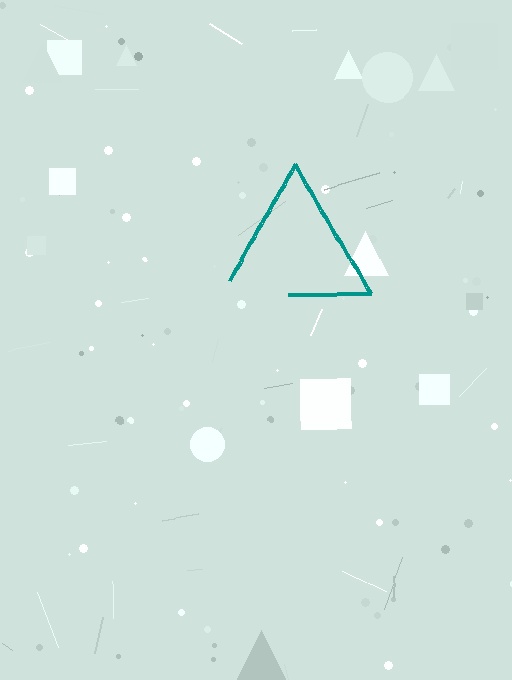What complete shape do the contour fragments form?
The contour fragments form a triangle.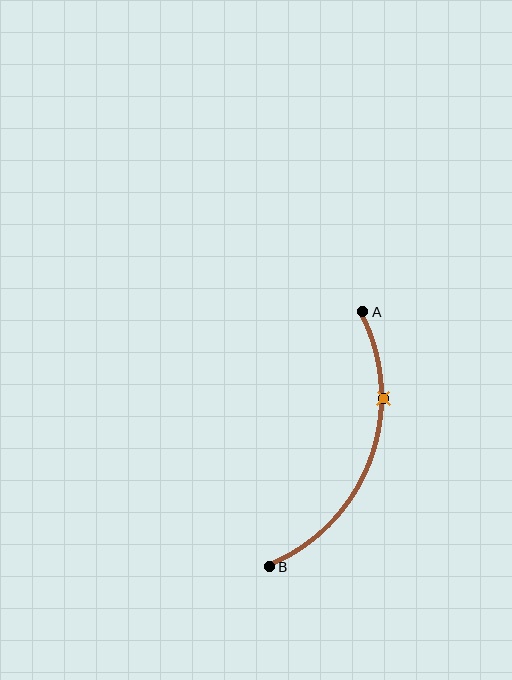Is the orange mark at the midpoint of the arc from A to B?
No. The orange mark lies on the arc but is closer to endpoint A. The arc midpoint would be at the point on the curve equidistant along the arc from both A and B.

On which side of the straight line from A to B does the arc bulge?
The arc bulges to the right of the straight line connecting A and B.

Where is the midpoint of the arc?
The arc midpoint is the point on the curve farthest from the straight line joining A and B. It sits to the right of that line.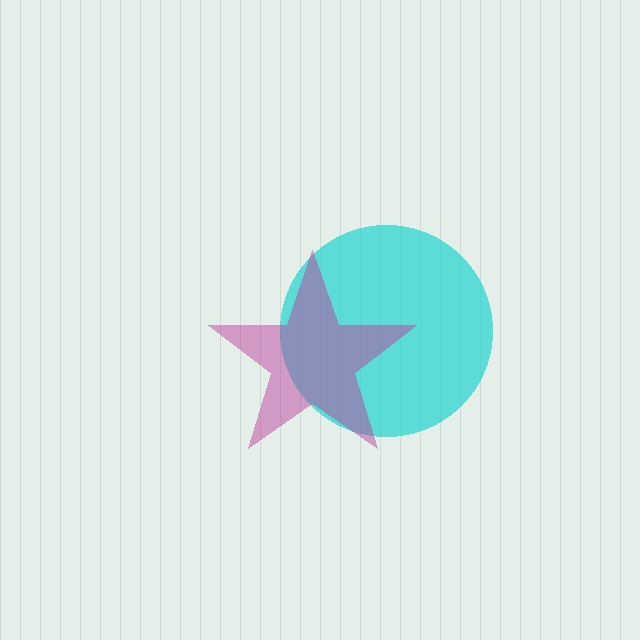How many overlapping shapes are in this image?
There are 2 overlapping shapes in the image.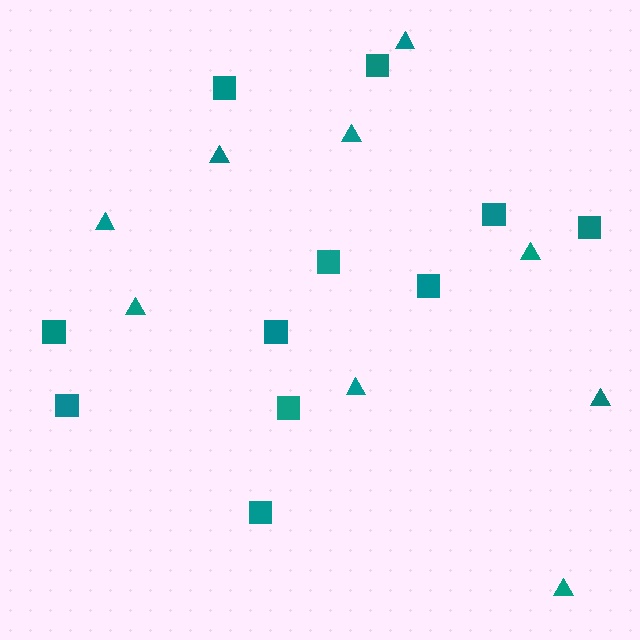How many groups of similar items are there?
There are 2 groups: one group of triangles (9) and one group of squares (11).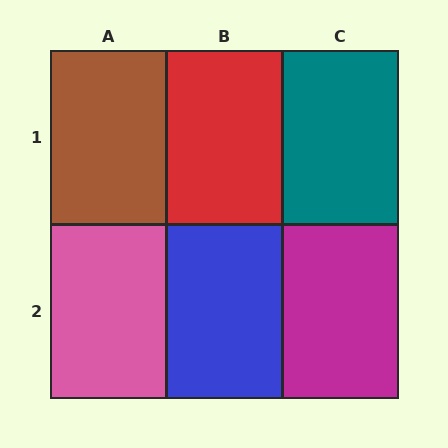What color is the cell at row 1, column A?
Brown.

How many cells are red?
1 cell is red.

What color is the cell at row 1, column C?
Teal.